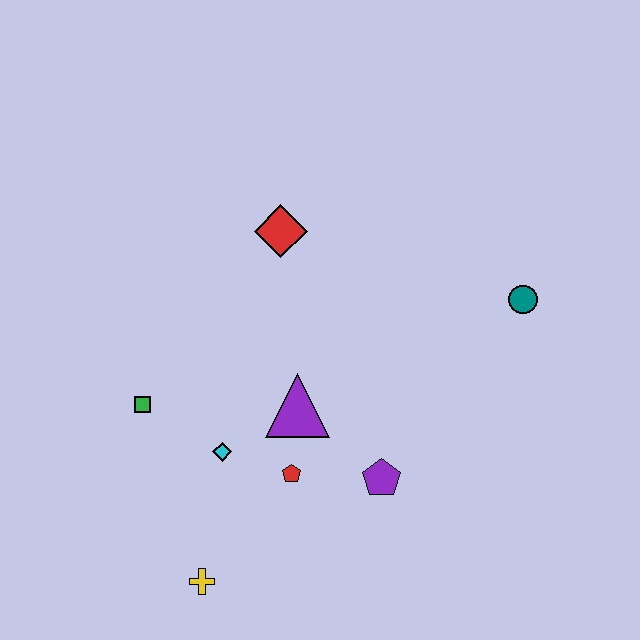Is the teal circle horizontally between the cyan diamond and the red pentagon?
No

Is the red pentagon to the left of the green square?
No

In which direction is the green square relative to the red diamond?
The green square is below the red diamond.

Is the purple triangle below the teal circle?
Yes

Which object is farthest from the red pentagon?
The teal circle is farthest from the red pentagon.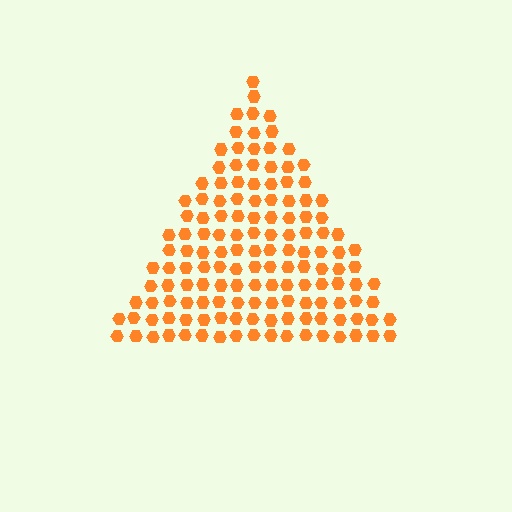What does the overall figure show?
The overall figure shows a triangle.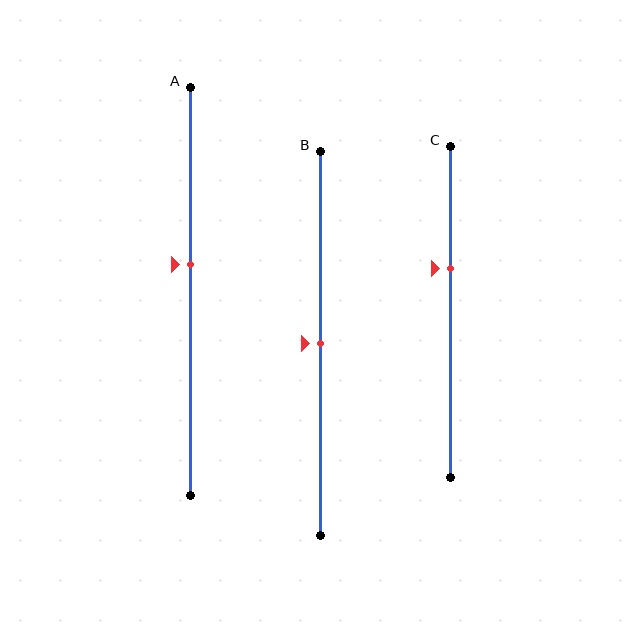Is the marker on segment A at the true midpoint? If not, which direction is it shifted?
No, the marker on segment A is shifted upward by about 7% of the segment length.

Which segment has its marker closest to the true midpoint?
Segment B has its marker closest to the true midpoint.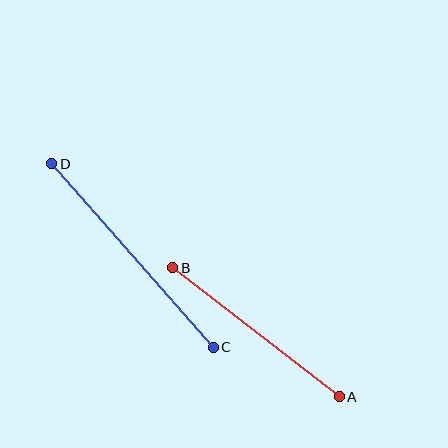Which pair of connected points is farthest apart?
Points C and D are farthest apart.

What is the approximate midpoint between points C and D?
The midpoint is at approximately (133, 256) pixels.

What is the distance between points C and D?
The distance is approximately 244 pixels.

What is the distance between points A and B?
The distance is approximately 211 pixels.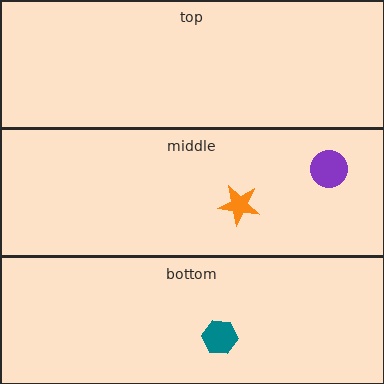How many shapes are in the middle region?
2.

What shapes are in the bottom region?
The teal hexagon.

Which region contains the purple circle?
The middle region.